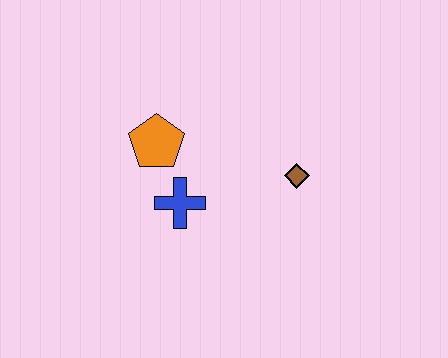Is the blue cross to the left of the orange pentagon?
No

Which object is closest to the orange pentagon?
The blue cross is closest to the orange pentagon.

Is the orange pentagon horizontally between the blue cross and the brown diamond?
No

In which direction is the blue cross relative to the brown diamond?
The blue cross is to the left of the brown diamond.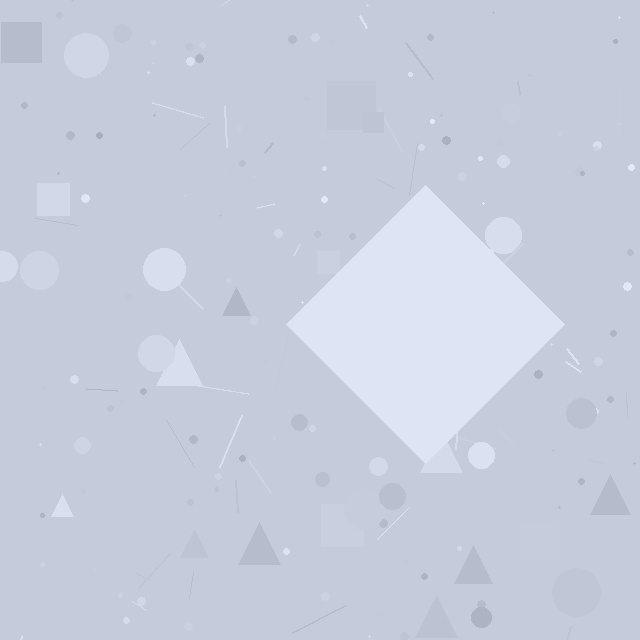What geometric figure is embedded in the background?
A diamond is embedded in the background.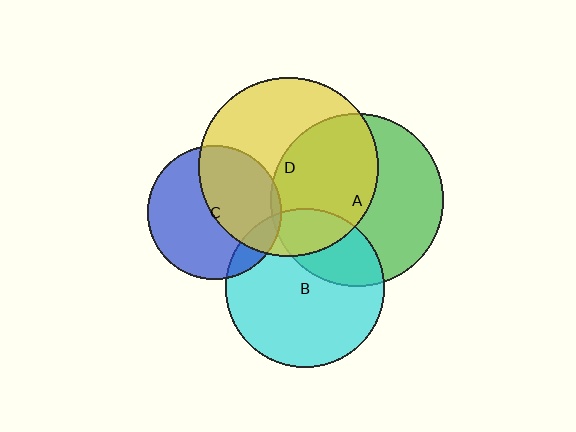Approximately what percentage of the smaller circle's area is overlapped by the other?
Approximately 50%.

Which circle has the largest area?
Circle D (yellow).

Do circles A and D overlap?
Yes.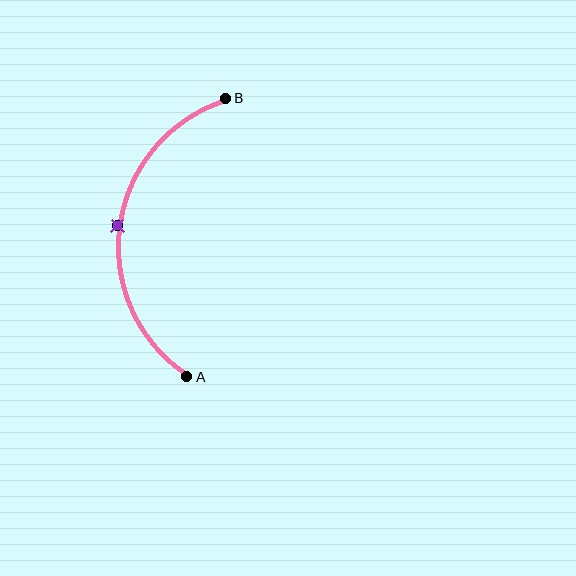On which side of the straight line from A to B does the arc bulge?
The arc bulges to the left of the straight line connecting A and B.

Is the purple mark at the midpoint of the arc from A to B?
Yes. The purple mark lies on the arc at equal arc-length from both A and B — it is the arc midpoint.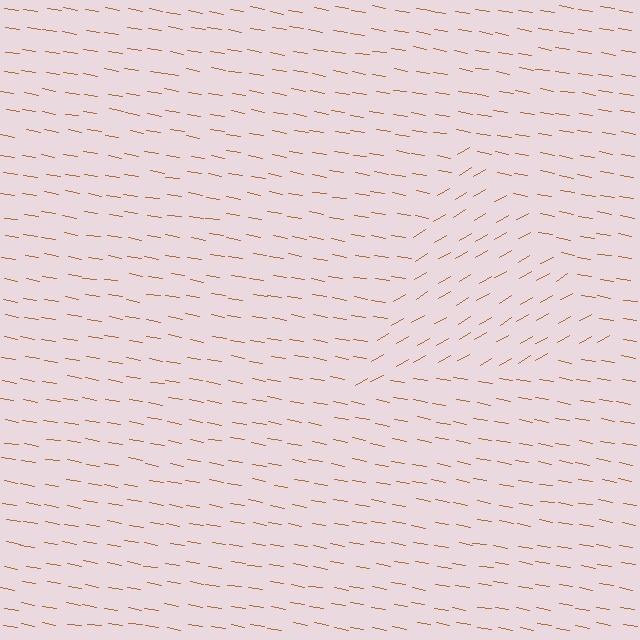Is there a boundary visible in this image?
Yes, there is a texture boundary formed by a change in line orientation.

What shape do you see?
I see a triangle.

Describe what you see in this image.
The image is filled with small brown line segments. A triangle region in the image has lines oriented differently from the surrounding lines, creating a visible texture boundary.